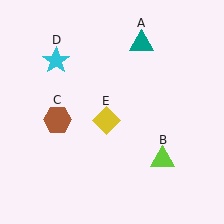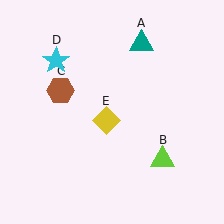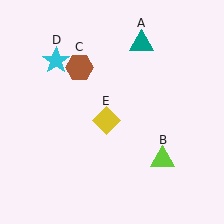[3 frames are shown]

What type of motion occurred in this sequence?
The brown hexagon (object C) rotated clockwise around the center of the scene.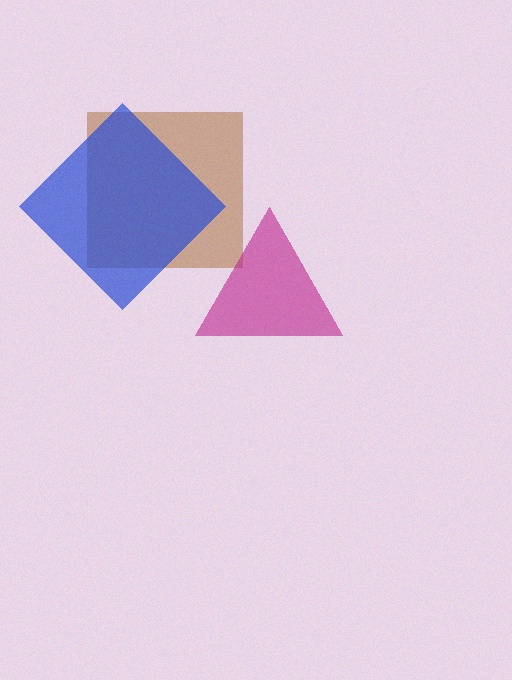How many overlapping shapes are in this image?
There are 3 overlapping shapes in the image.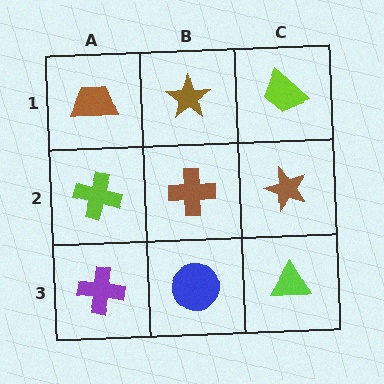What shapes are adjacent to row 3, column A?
A lime cross (row 2, column A), a blue circle (row 3, column B).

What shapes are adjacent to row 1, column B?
A brown cross (row 2, column B), a brown trapezoid (row 1, column A), a lime trapezoid (row 1, column C).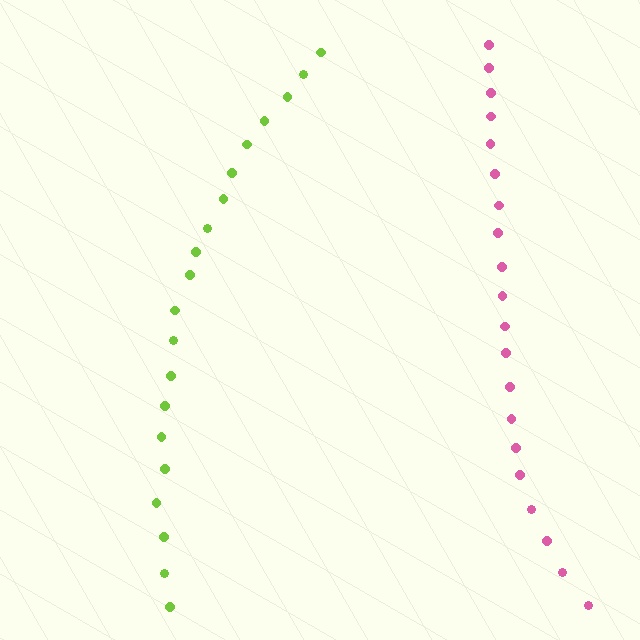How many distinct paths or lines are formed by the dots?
There are 2 distinct paths.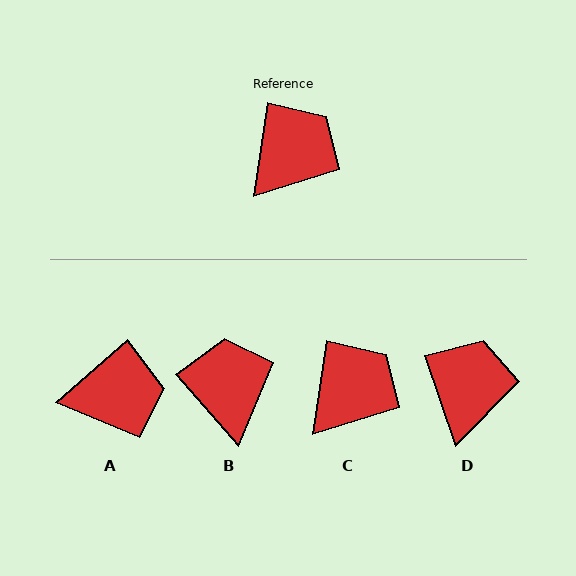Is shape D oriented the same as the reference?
No, it is off by about 28 degrees.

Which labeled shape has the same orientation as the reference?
C.